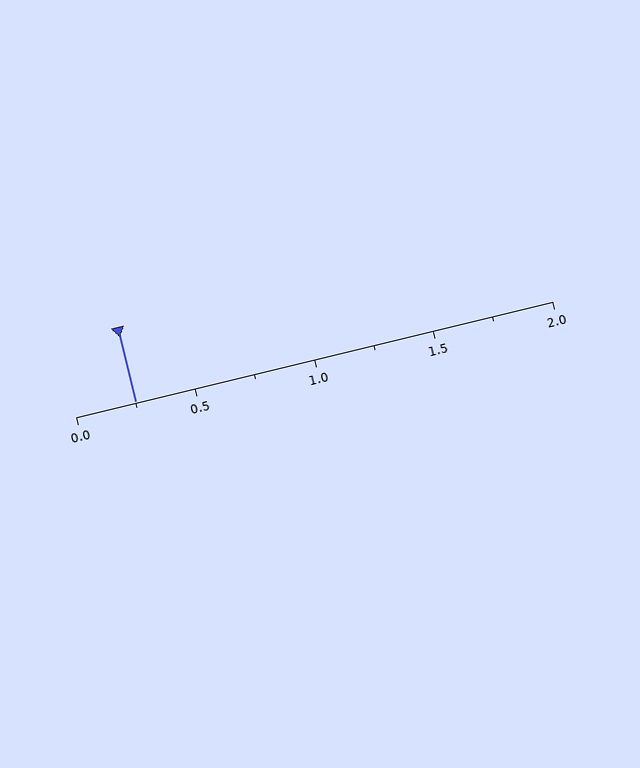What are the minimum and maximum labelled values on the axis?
The axis runs from 0.0 to 2.0.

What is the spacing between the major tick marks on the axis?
The major ticks are spaced 0.5 apart.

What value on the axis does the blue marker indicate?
The marker indicates approximately 0.25.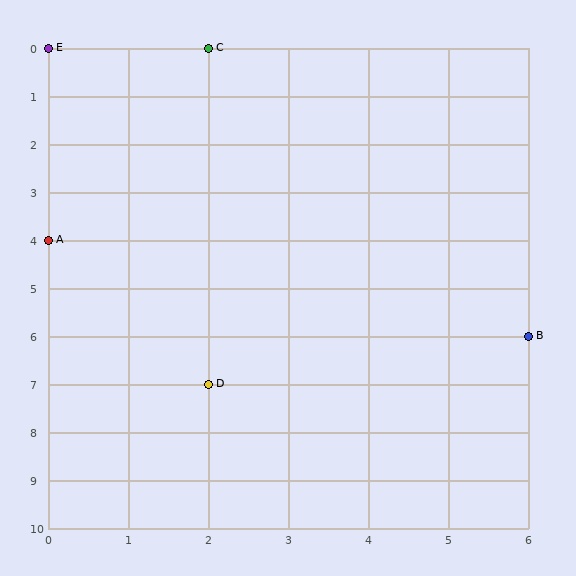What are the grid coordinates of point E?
Point E is at grid coordinates (0, 0).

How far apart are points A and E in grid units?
Points A and E are 4 rows apart.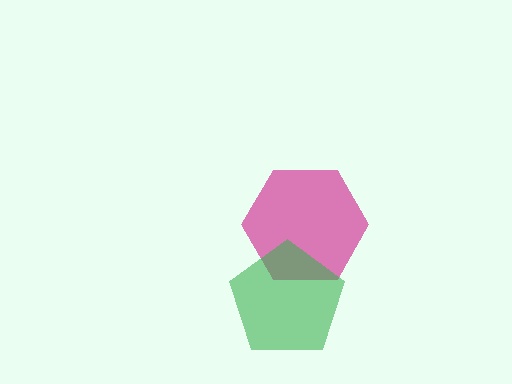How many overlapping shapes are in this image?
There are 2 overlapping shapes in the image.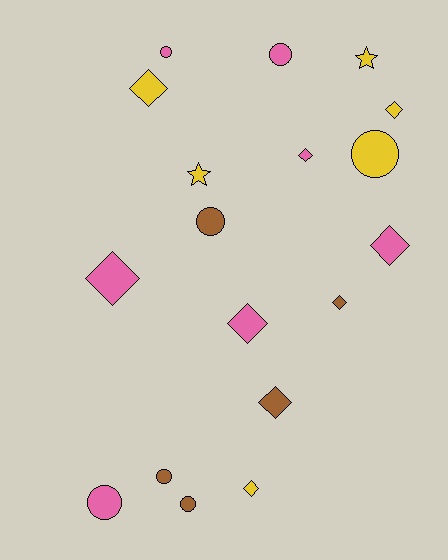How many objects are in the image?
There are 18 objects.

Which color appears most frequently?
Pink, with 7 objects.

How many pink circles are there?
There are 3 pink circles.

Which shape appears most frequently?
Diamond, with 9 objects.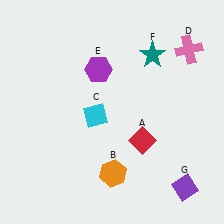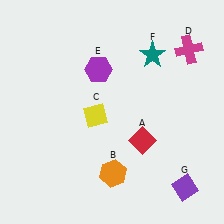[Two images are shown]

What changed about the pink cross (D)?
In Image 1, D is pink. In Image 2, it changed to magenta.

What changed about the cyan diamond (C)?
In Image 1, C is cyan. In Image 2, it changed to yellow.